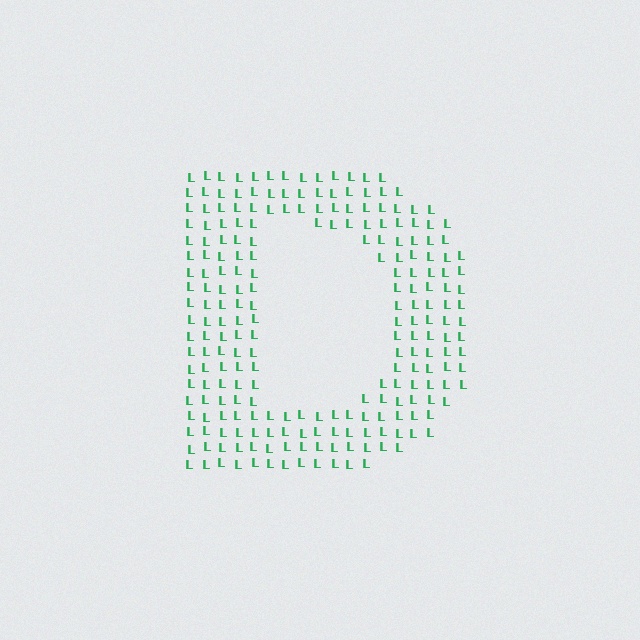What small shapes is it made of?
It is made of small letter L's.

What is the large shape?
The large shape is the letter D.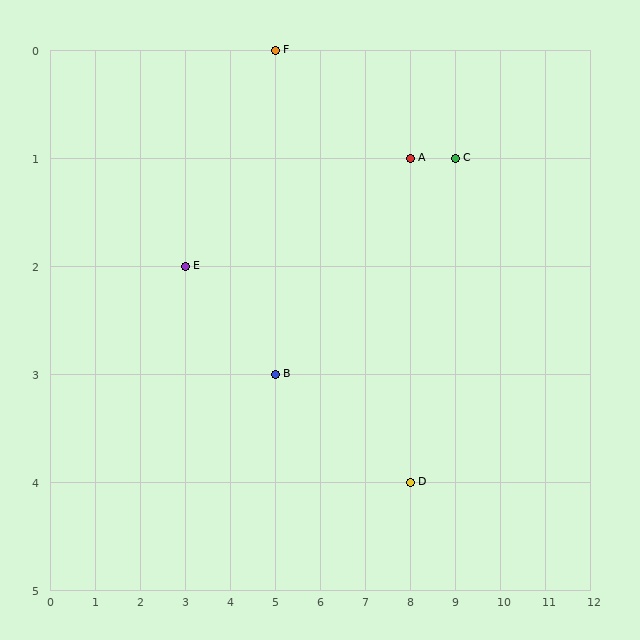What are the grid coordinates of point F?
Point F is at grid coordinates (5, 0).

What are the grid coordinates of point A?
Point A is at grid coordinates (8, 1).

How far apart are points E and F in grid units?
Points E and F are 2 columns and 2 rows apart (about 2.8 grid units diagonally).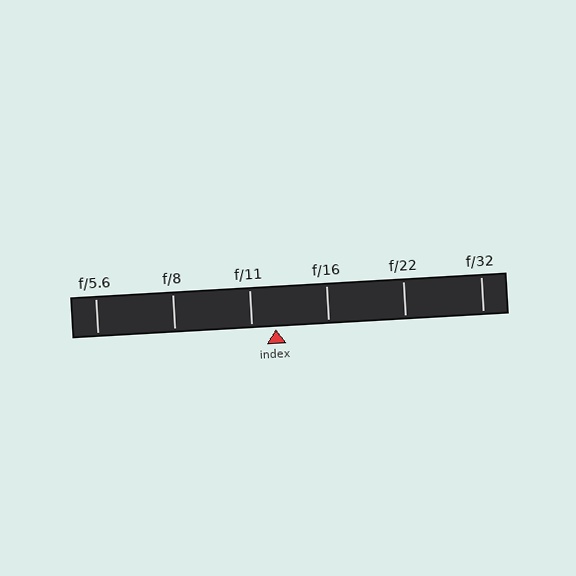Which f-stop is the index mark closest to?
The index mark is closest to f/11.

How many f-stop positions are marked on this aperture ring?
There are 6 f-stop positions marked.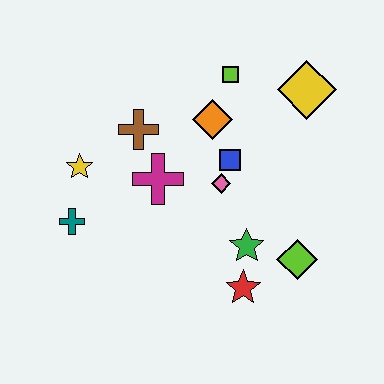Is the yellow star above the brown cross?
No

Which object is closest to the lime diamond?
The green star is closest to the lime diamond.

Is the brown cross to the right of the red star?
No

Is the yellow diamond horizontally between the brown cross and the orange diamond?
No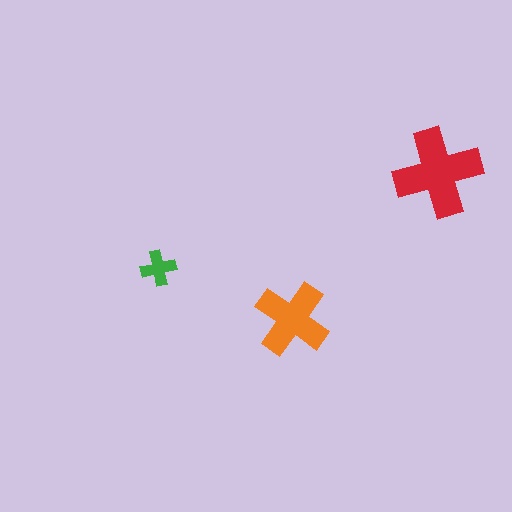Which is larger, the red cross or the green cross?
The red one.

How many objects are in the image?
There are 3 objects in the image.